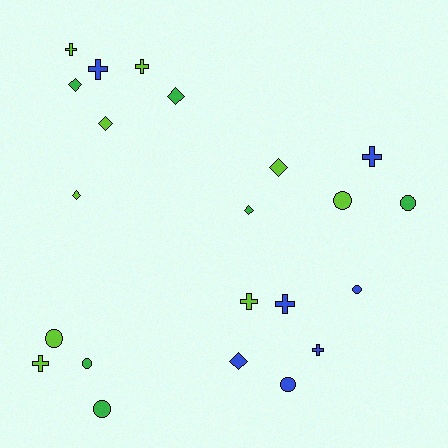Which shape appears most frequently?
Cross, with 8 objects.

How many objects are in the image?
There are 22 objects.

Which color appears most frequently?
Lime, with 9 objects.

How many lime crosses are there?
There are 4 lime crosses.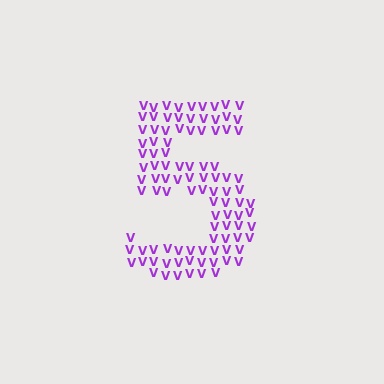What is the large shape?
The large shape is the digit 5.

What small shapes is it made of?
It is made of small letter V's.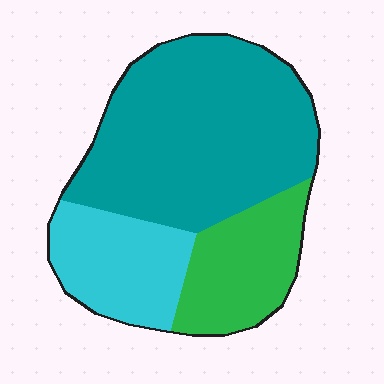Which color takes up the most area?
Teal, at roughly 55%.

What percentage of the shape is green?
Green takes up less than a quarter of the shape.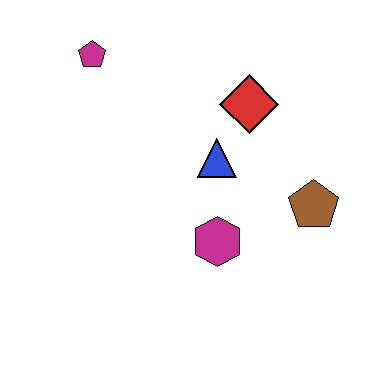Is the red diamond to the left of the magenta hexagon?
No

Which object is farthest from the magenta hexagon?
The magenta pentagon is farthest from the magenta hexagon.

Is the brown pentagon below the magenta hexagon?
No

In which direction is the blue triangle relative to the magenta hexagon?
The blue triangle is above the magenta hexagon.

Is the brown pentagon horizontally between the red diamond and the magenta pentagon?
No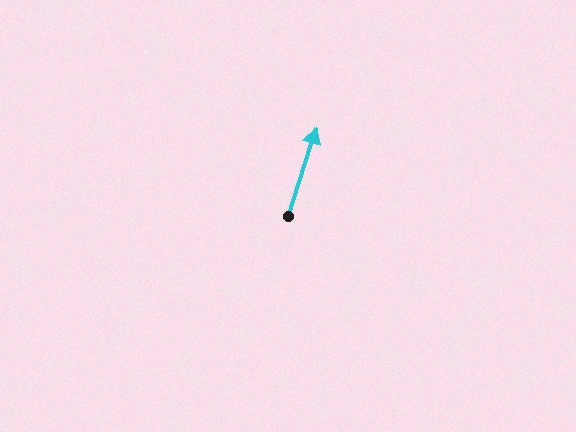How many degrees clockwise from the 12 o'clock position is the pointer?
Approximately 18 degrees.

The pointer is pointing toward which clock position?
Roughly 1 o'clock.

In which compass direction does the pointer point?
North.